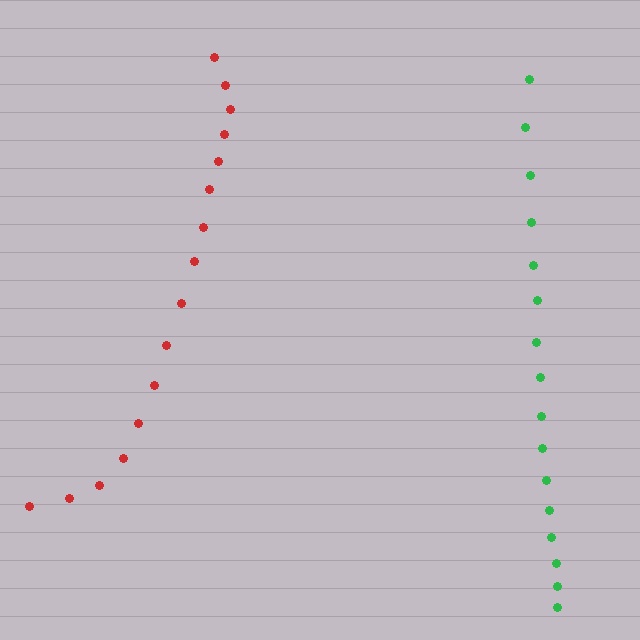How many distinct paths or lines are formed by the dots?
There are 2 distinct paths.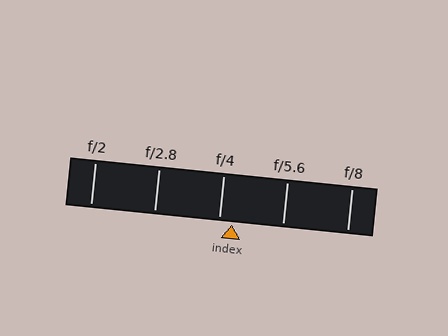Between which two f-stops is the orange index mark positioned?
The index mark is between f/4 and f/5.6.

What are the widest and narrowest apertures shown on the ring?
The widest aperture shown is f/2 and the narrowest is f/8.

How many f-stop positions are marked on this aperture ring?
There are 5 f-stop positions marked.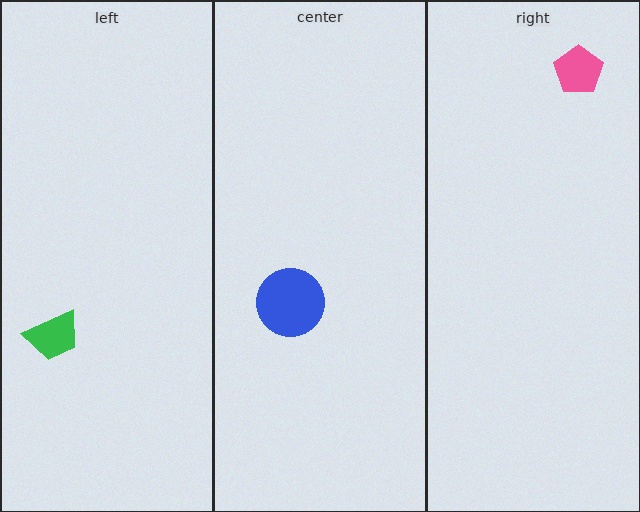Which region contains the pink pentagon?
The right region.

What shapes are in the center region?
The blue circle.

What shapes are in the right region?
The pink pentagon.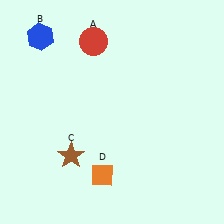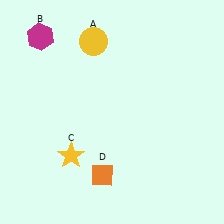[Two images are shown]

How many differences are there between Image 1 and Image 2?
There are 3 differences between the two images.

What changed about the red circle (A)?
In Image 1, A is red. In Image 2, it changed to yellow.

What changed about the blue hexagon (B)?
In Image 1, B is blue. In Image 2, it changed to magenta.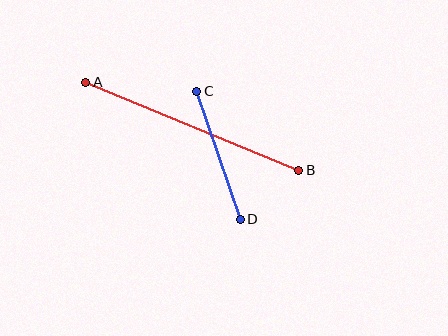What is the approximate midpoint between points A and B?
The midpoint is at approximately (192, 126) pixels.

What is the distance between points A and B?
The distance is approximately 230 pixels.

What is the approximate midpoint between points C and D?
The midpoint is at approximately (219, 155) pixels.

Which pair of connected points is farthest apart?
Points A and B are farthest apart.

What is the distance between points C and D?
The distance is approximately 135 pixels.